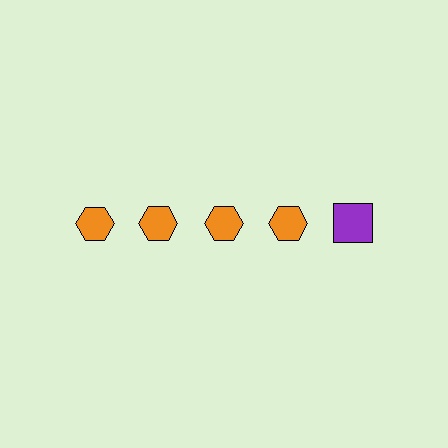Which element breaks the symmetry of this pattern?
The purple square in the top row, rightmost column breaks the symmetry. All other shapes are orange hexagons.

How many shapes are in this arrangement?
There are 5 shapes arranged in a grid pattern.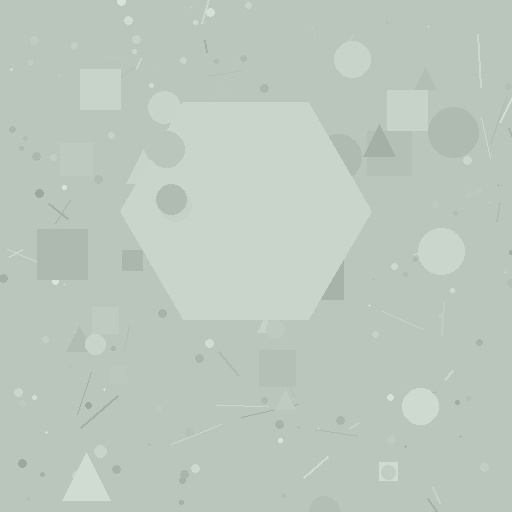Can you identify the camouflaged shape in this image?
The camouflaged shape is a hexagon.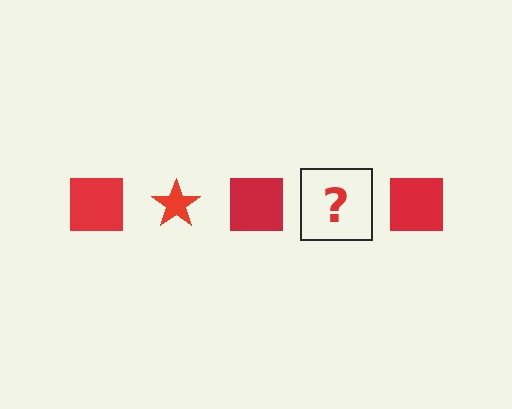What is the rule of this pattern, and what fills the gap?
The rule is that the pattern cycles through square, star shapes in red. The gap should be filled with a red star.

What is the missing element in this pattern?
The missing element is a red star.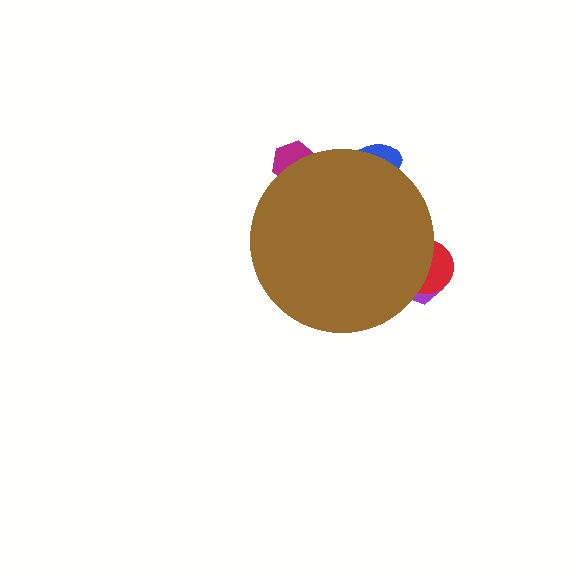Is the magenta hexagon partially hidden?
Yes, the magenta hexagon is partially hidden behind the brown circle.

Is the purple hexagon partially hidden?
Yes, the purple hexagon is partially hidden behind the brown circle.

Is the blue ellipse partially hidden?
Yes, the blue ellipse is partially hidden behind the brown circle.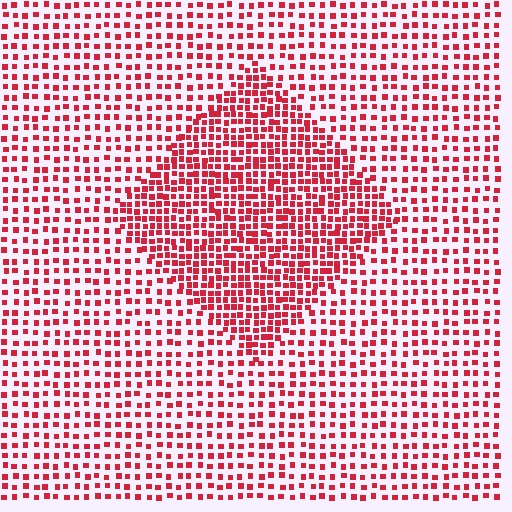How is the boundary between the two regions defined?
The boundary is defined by a change in element density (approximately 1.9x ratio). All elements are the same color, size, and shape.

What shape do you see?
I see a diamond.